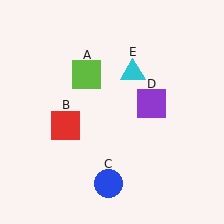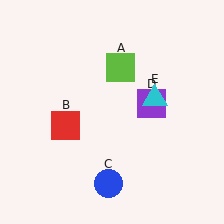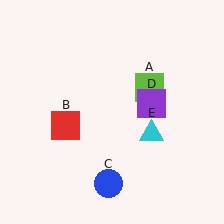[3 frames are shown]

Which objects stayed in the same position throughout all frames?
Red square (object B) and blue circle (object C) and purple square (object D) remained stationary.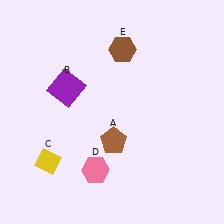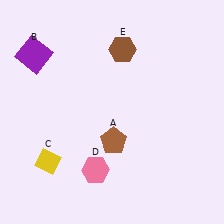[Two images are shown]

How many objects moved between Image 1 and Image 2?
1 object moved between the two images.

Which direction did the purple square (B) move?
The purple square (B) moved up.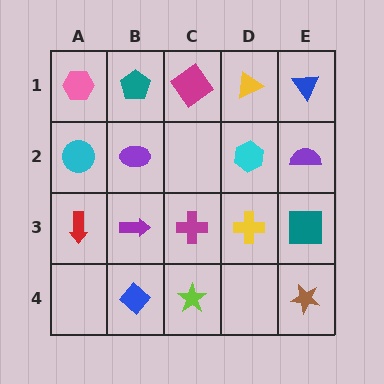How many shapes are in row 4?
3 shapes.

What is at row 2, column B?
A purple ellipse.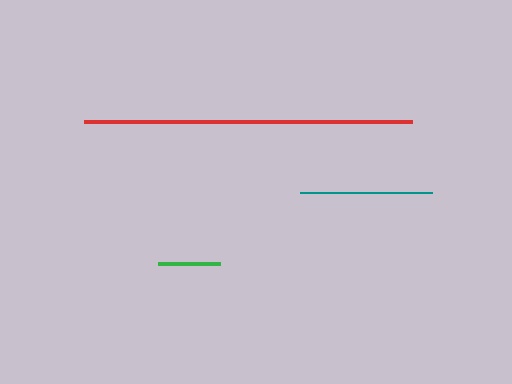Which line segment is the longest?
The red line is the longest at approximately 329 pixels.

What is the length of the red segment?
The red segment is approximately 329 pixels long.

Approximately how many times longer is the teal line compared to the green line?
The teal line is approximately 2.1 times the length of the green line.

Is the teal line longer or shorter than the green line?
The teal line is longer than the green line.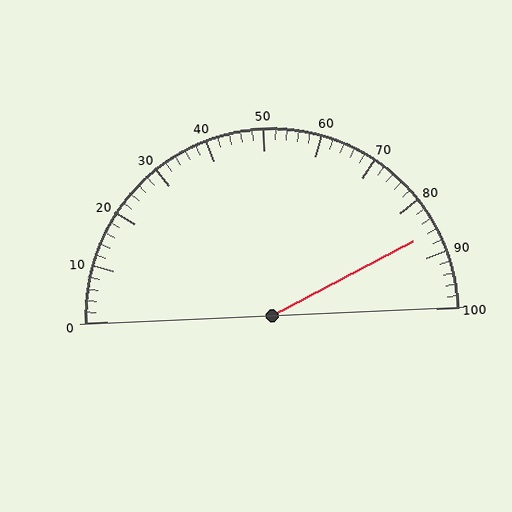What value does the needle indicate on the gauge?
The needle indicates approximately 86.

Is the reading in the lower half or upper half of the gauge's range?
The reading is in the upper half of the range (0 to 100).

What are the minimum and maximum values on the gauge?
The gauge ranges from 0 to 100.